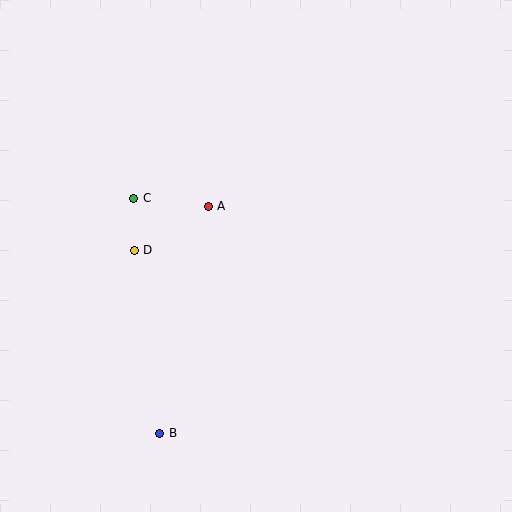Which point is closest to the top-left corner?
Point C is closest to the top-left corner.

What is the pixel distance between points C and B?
The distance between C and B is 236 pixels.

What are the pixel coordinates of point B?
Point B is at (160, 433).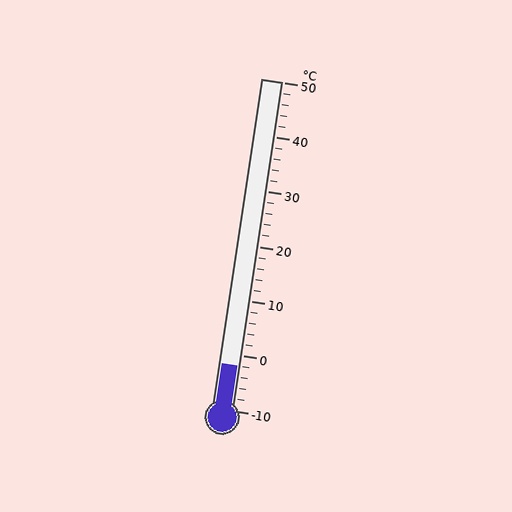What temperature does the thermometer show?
The thermometer shows approximately -2°C.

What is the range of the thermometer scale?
The thermometer scale ranges from -10°C to 50°C.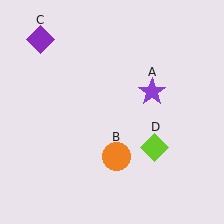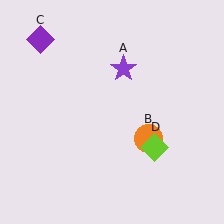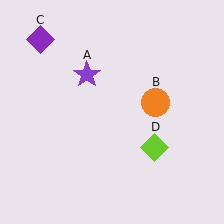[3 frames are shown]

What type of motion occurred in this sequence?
The purple star (object A), orange circle (object B) rotated counterclockwise around the center of the scene.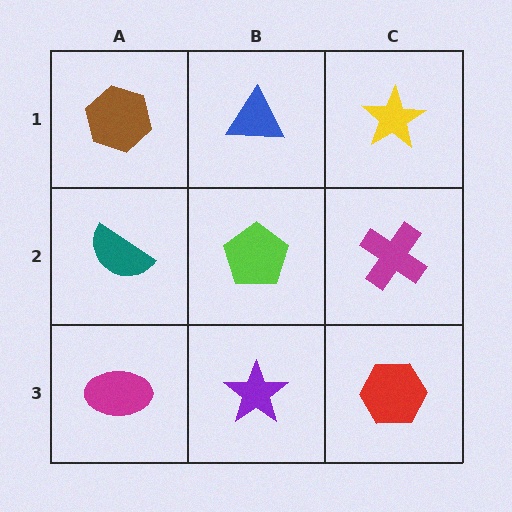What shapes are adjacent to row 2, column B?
A blue triangle (row 1, column B), a purple star (row 3, column B), a teal semicircle (row 2, column A), a magenta cross (row 2, column C).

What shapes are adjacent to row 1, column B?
A lime pentagon (row 2, column B), a brown hexagon (row 1, column A), a yellow star (row 1, column C).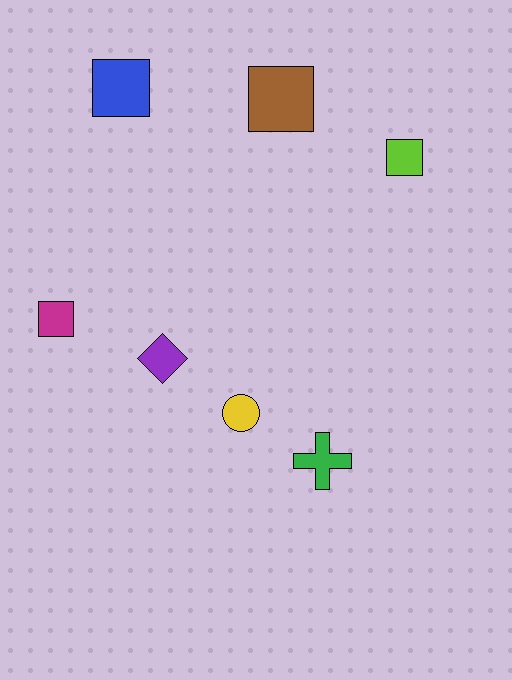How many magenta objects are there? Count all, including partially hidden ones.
There is 1 magenta object.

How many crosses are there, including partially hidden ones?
There is 1 cross.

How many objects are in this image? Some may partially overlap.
There are 7 objects.